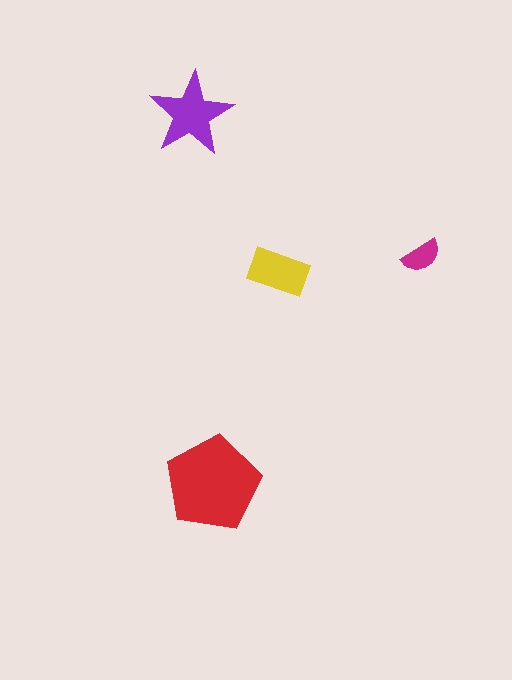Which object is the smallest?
The magenta semicircle.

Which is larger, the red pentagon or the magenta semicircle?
The red pentagon.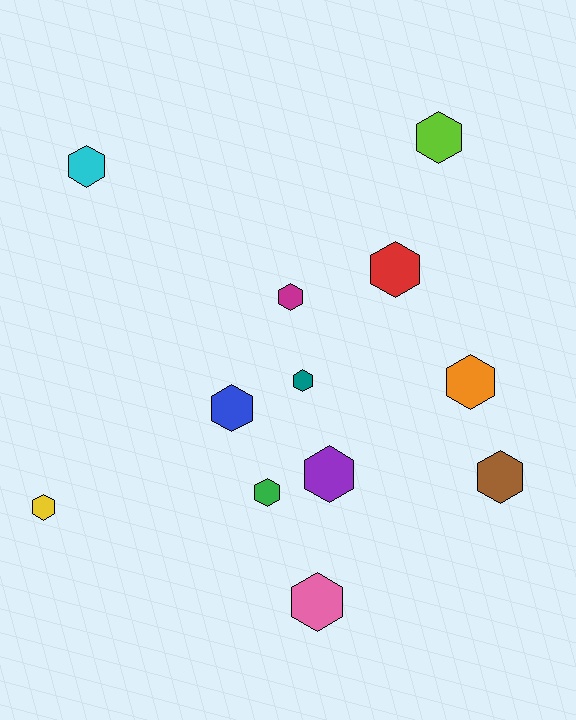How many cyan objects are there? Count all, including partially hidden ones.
There is 1 cyan object.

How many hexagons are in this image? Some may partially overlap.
There are 12 hexagons.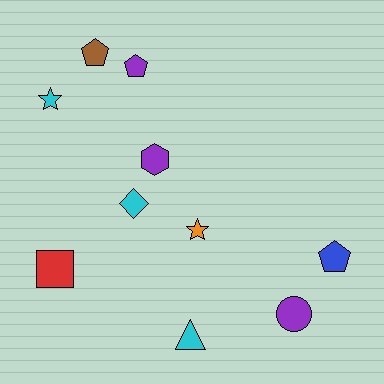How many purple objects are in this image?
There are 3 purple objects.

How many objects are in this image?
There are 10 objects.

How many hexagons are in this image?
There is 1 hexagon.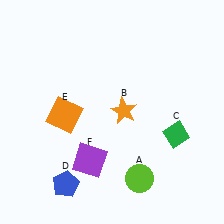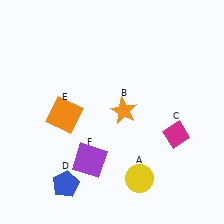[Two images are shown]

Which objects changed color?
A changed from lime to yellow. C changed from green to magenta.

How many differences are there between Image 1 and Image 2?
There are 2 differences between the two images.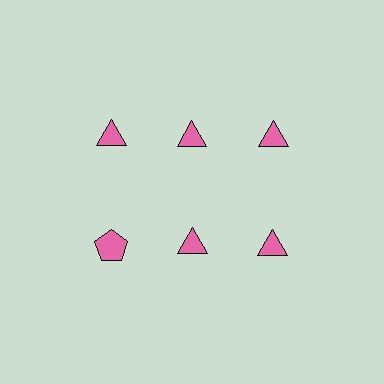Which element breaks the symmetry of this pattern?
The pink pentagon in the second row, leftmost column breaks the symmetry. All other shapes are pink triangles.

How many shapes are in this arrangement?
There are 6 shapes arranged in a grid pattern.